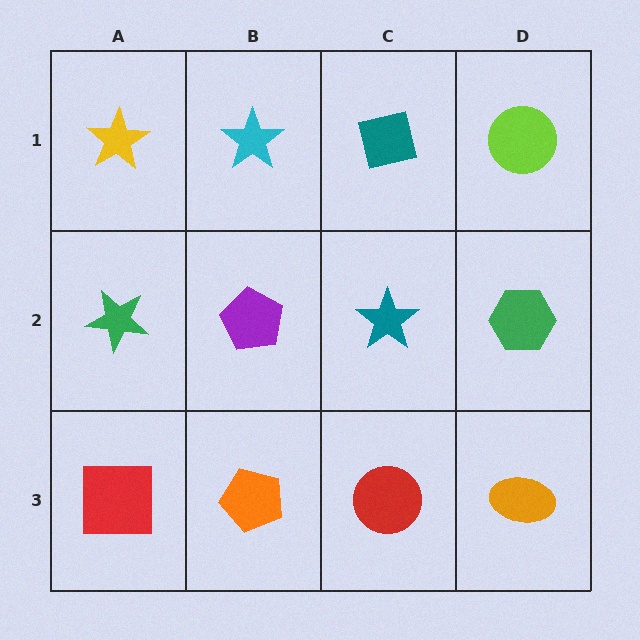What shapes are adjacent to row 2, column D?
A lime circle (row 1, column D), an orange ellipse (row 3, column D), a teal star (row 2, column C).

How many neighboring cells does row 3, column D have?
2.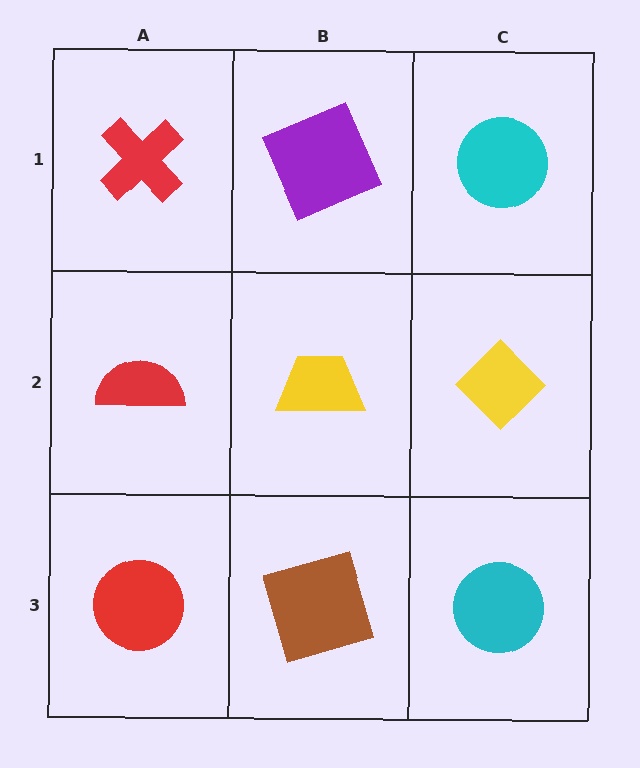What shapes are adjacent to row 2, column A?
A red cross (row 1, column A), a red circle (row 3, column A), a yellow trapezoid (row 2, column B).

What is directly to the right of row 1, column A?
A purple square.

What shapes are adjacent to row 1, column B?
A yellow trapezoid (row 2, column B), a red cross (row 1, column A), a cyan circle (row 1, column C).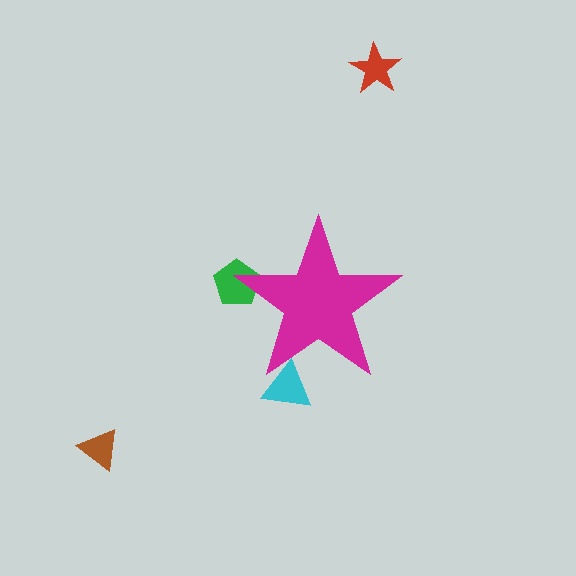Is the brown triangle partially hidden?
No, the brown triangle is fully visible.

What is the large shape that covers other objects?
A magenta star.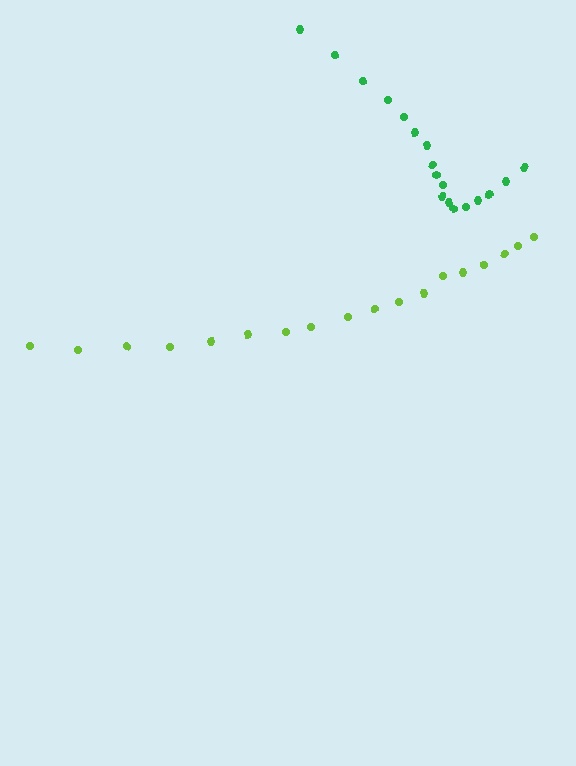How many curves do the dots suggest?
There are 2 distinct paths.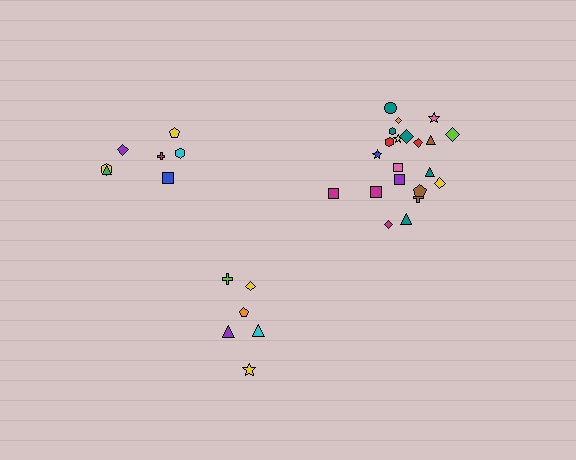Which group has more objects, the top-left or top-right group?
The top-right group.